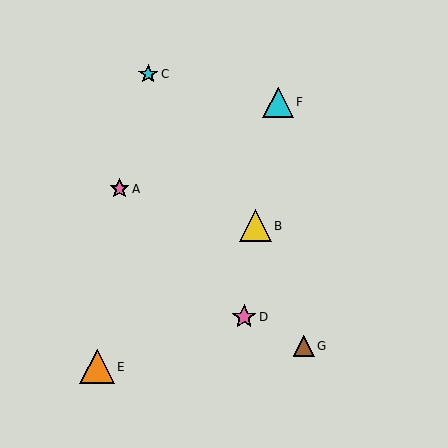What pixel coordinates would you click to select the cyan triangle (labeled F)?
Click at (278, 102) to select the cyan triangle F.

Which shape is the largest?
The orange triangle (labeled E) is the largest.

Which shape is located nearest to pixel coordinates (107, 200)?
The pink star (labeled A) at (119, 189) is nearest to that location.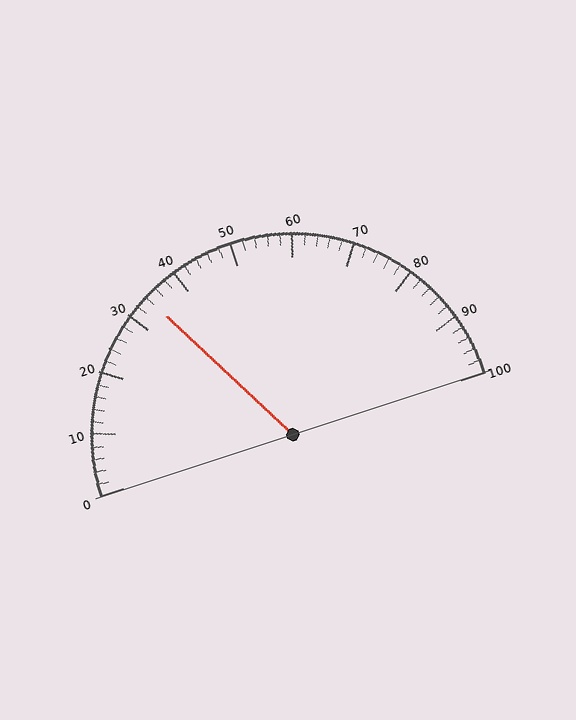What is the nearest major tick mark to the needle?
The nearest major tick mark is 30.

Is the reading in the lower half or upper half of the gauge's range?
The reading is in the lower half of the range (0 to 100).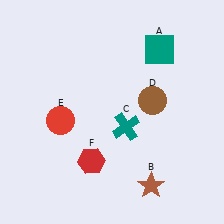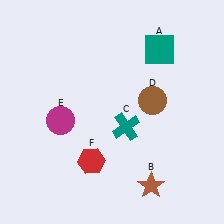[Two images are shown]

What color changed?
The circle (E) changed from red in Image 1 to magenta in Image 2.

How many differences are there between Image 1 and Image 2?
There is 1 difference between the two images.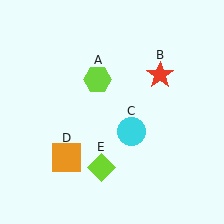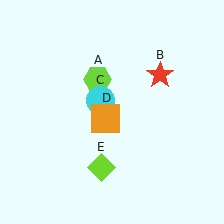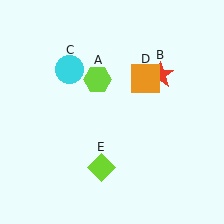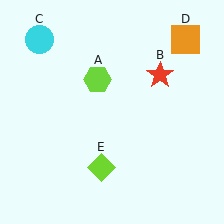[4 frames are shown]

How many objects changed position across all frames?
2 objects changed position: cyan circle (object C), orange square (object D).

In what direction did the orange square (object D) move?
The orange square (object D) moved up and to the right.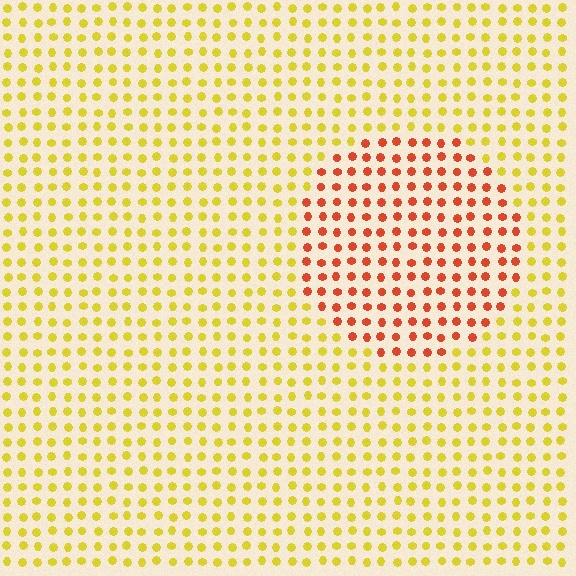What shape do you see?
I see a circle.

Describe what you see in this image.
The image is filled with small yellow elements in a uniform arrangement. A circle-shaped region is visible where the elements are tinted to a slightly different hue, forming a subtle color boundary.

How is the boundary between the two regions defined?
The boundary is defined purely by a slight shift in hue (about 48 degrees). Spacing, size, and orientation are identical on both sides.